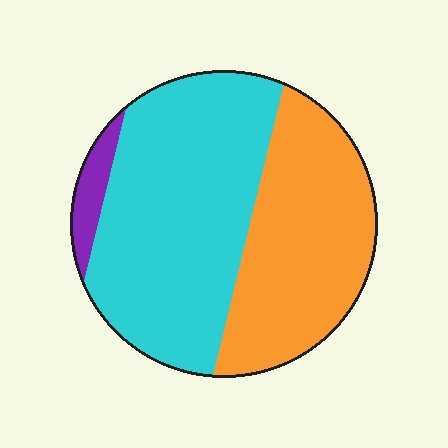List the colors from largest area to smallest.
From largest to smallest: cyan, orange, purple.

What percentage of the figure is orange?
Orange covers about 40% of the figure.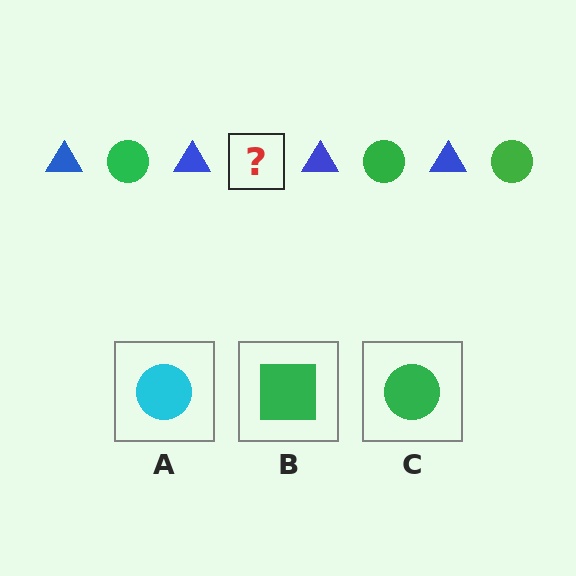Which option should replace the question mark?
Option C.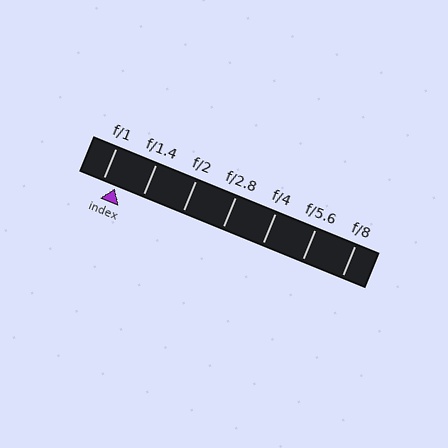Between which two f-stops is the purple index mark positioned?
The index mark is between f/1 and f/1.4.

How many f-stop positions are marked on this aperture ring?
There are 7 f-stop positions marked.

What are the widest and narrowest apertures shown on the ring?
The widest aperture shown is f/1 and the narrowest is f/8.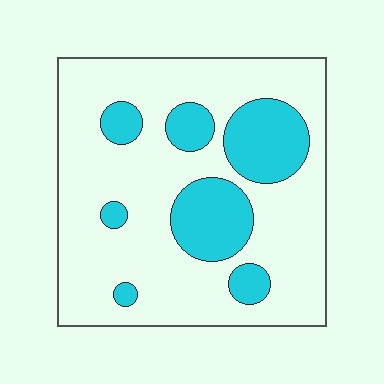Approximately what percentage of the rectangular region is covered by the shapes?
Approximately 25%.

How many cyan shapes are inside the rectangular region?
7.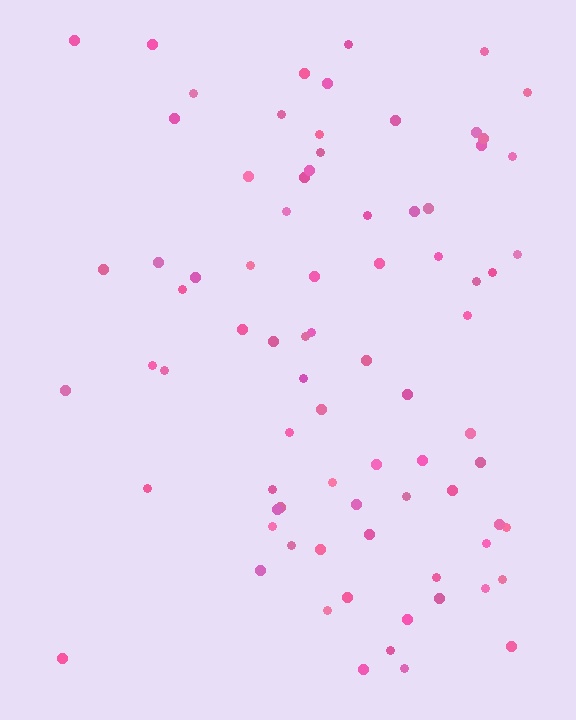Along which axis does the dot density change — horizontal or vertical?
Horizontal.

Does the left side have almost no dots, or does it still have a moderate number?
Still a moderate number, just noticeably fewer than the right.